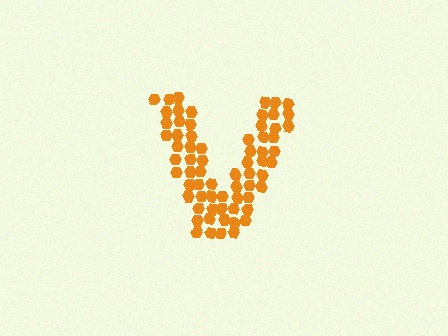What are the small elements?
The small elements are hexagons.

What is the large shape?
The large shape is the letter V.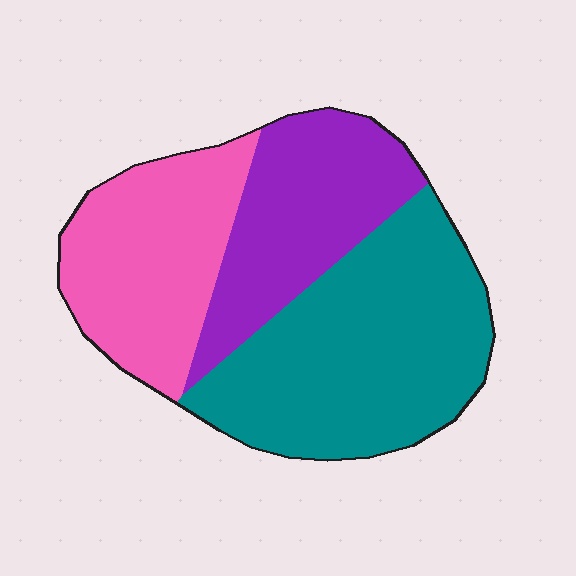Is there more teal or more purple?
Teal.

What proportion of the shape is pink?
Pink covers around 30% of the shape.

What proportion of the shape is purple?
Purple takes up between a sixth and a third of the shape.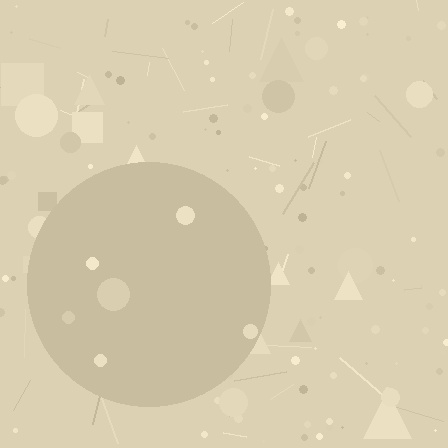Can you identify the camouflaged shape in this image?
The camouflaged shape is a circle.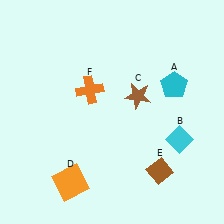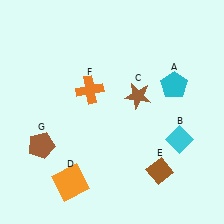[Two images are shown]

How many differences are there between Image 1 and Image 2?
There is 1 difference between the two images.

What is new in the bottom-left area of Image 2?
A brown pentagon (G) was added in the bottom-left area of Image 2.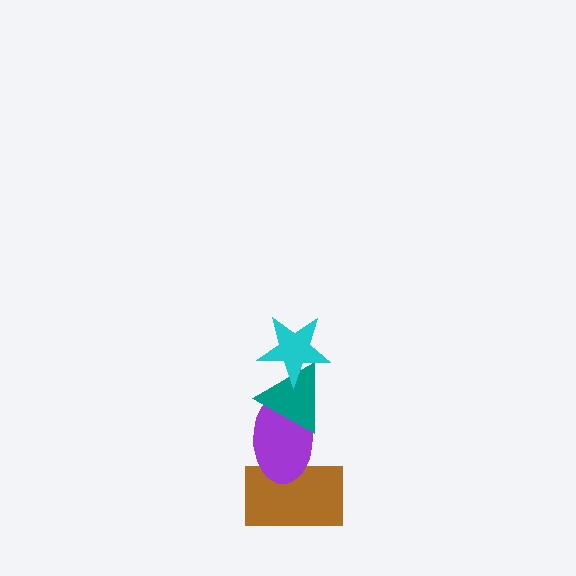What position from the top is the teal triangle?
The teal triangle is 2nd from the top.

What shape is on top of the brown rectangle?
The purple ellipse is on top of the brown rectangle.